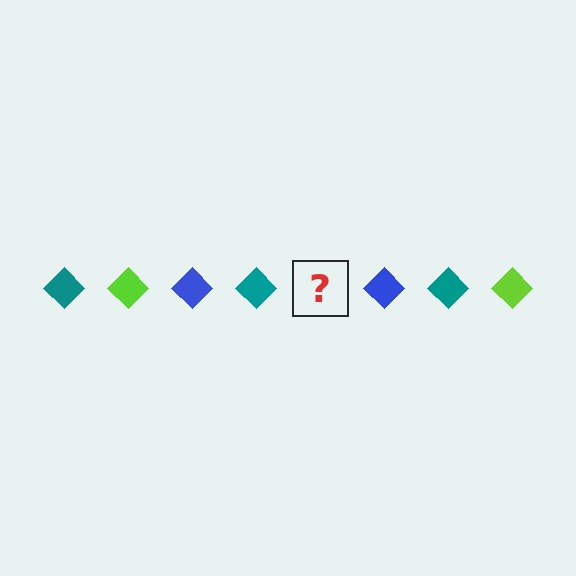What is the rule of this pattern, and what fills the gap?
The rule is that the pattern cycles through teal, lime, blue diamonds. The gap should be filled with a lime diamond.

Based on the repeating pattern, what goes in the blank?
The blank should be a lime diamond.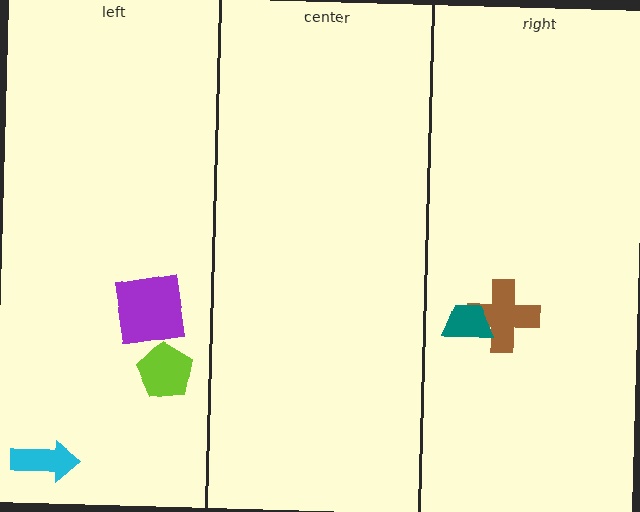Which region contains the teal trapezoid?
The right region.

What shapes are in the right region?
The brown cross, the teal trapezoid.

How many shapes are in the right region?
2.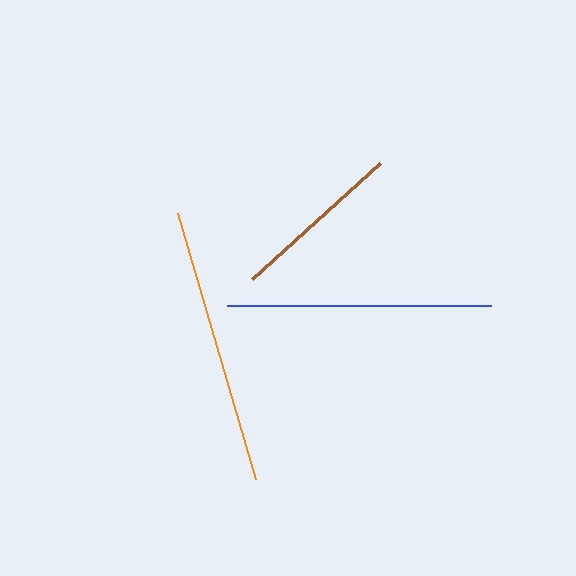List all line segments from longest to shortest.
From longest to shortest: orange, blue, brown.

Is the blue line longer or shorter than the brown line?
The blue line is longer than the brown line.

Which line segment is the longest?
The orange line is the longest at approximately 277 pixels.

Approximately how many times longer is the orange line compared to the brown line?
The orange line is approximately 1.6 times the length of the brown line.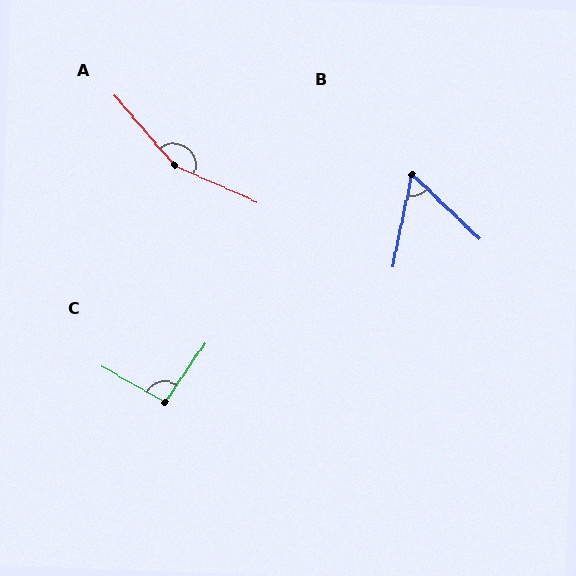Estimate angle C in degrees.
Approximately 94 degrees.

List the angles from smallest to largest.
B (58°), C (94°), A (154°).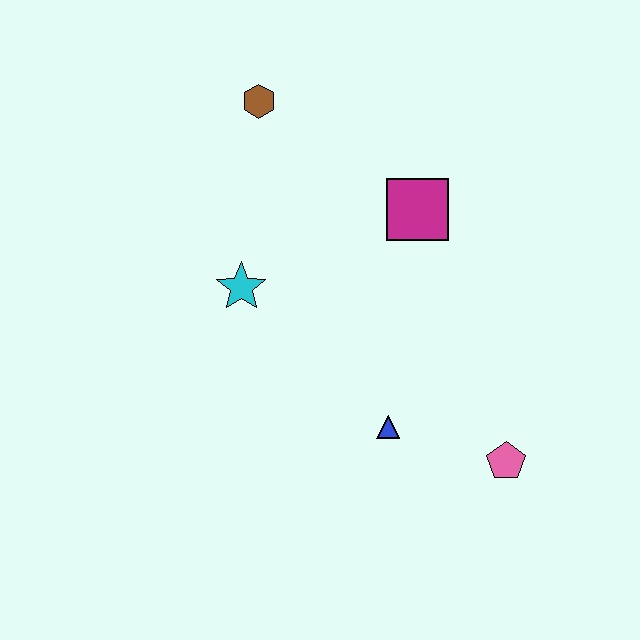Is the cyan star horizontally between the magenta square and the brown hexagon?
No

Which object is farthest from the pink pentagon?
The brown hexagon is farthest from the pink pentagon.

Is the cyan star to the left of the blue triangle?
Yes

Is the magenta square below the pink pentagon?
No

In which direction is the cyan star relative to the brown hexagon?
The cyan star is below the brown hexagon.